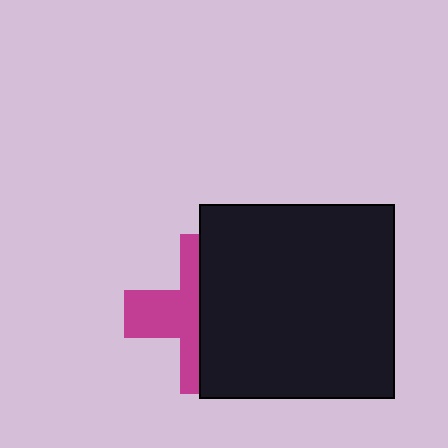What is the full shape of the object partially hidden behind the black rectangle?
The partially hidden object is a magenta cross.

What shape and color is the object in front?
The object in front is a black rectangle.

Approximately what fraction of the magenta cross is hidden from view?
Roughly 55% of the magenta cross is hidden behind the black rectangle.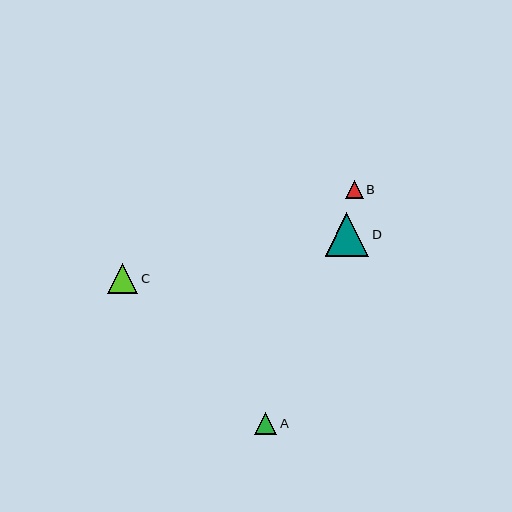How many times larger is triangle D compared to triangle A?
Triangle D is approximately 1.9 times the size of triangle A.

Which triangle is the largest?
Triangle D is the largest with a size of approximately 43 pixels.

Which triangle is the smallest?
Triangle B is the smallest with a size of approximately 17 pixels.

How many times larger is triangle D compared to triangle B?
Triangle D is approximately 2.5 times the size of triangle B.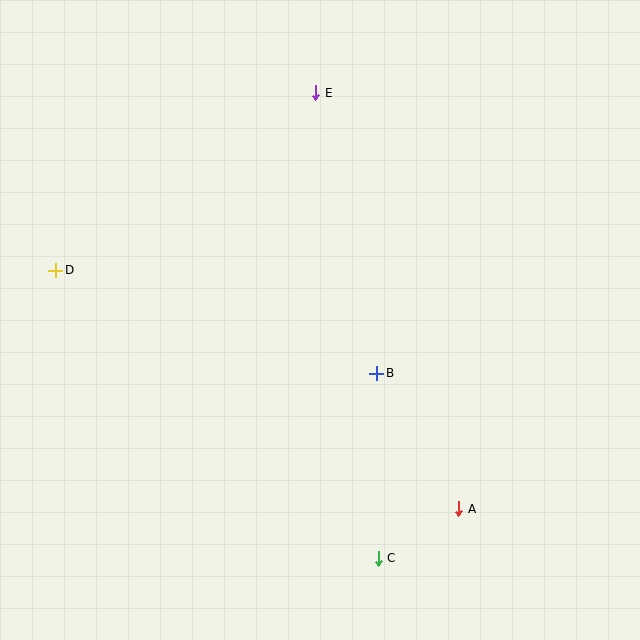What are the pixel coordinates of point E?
Point E is at (316, 93).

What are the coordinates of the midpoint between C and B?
The midpoint between C and B is at (378, 466).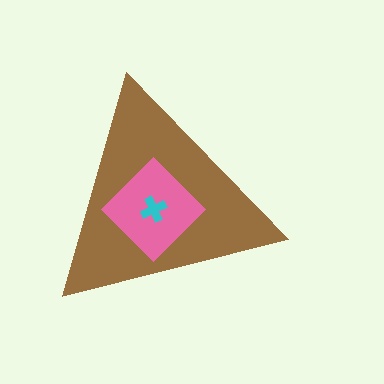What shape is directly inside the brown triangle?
The pink diamond.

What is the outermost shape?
The brown triangle.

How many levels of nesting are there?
3.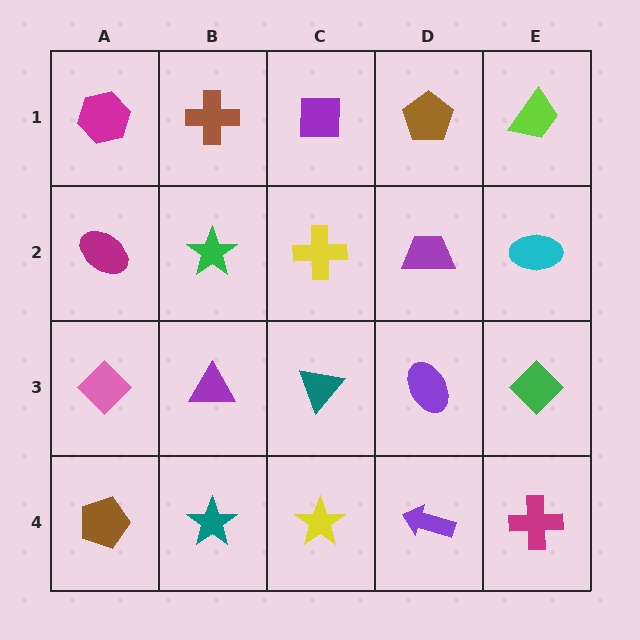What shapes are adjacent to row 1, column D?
A purple trapezoid (row 2, column D), a purple square (row 1, column C), a lime trapezoid (row 1, column E).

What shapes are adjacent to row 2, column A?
A magenta hexagon (row 1, column A), a pink diamond (row 3, column A), a green star (row 2, column B).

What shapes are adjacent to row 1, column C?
A yellow cross (row 2, column C), a brown cross (row 1, column B), a brown pentagon (row 1, column D).